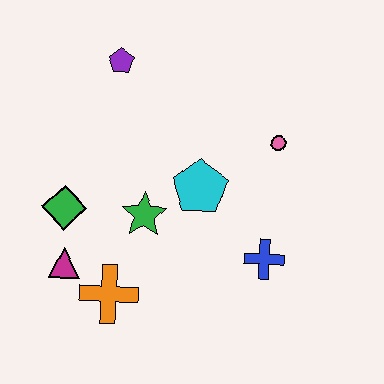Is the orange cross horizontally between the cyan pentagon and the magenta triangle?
Yes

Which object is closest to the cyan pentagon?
The green star is closest to the cyan pentagon.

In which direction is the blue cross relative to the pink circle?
The blue cross is below the pink circle.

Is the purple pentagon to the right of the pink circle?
No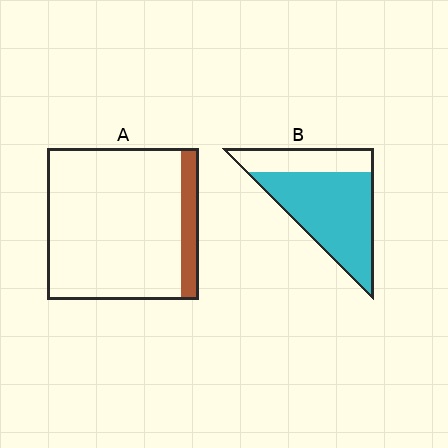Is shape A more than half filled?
No.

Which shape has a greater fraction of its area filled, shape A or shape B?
Shape B.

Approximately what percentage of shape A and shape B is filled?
A is approximately 10% and B is approximately 70%.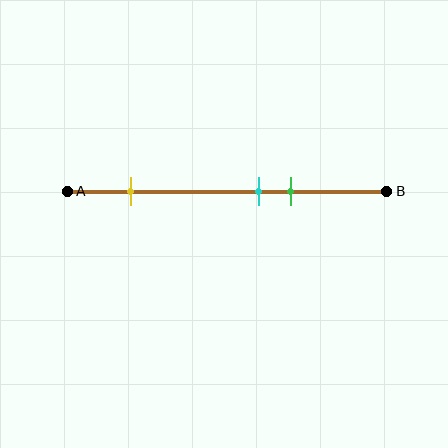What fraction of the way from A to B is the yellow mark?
The yellow mark is approximately 20% (0.2) of the way from A to B.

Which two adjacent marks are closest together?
The cyan and green marks are the closest adjacent pair.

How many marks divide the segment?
There are 3 marks dividing the segment.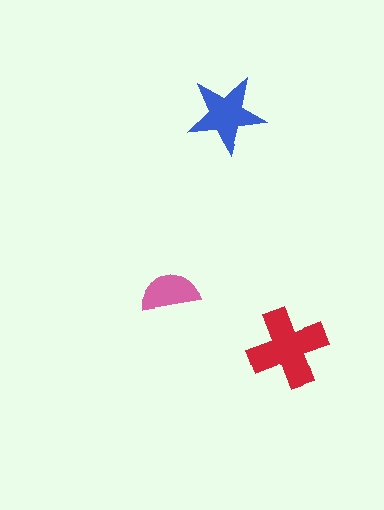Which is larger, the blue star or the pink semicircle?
The blue star.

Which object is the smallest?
The pink semicircle.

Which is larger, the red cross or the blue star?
The red cross.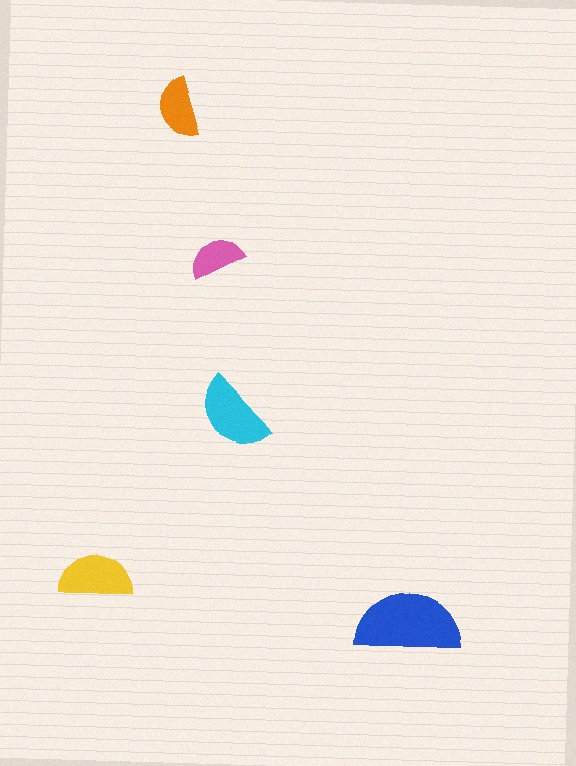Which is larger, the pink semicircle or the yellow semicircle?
The yellow one.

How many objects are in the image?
There are 5 objects in the image.